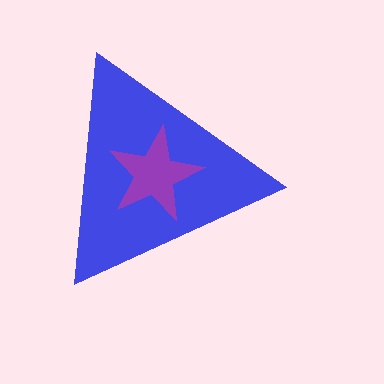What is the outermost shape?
The blue triangle.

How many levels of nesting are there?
2.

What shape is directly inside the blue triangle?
The purple star.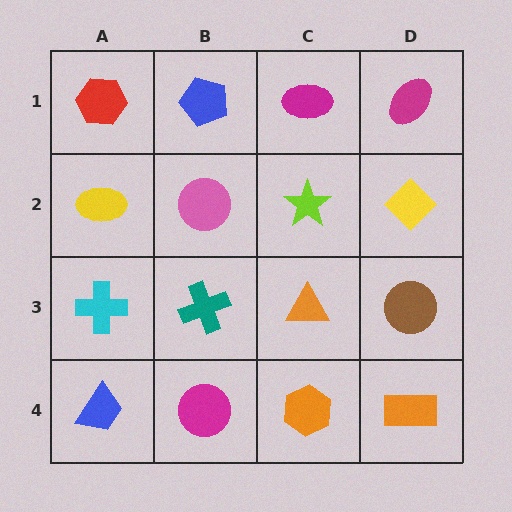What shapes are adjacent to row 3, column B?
A pink circle (row 2, column B), a magenta circle (row 4, column B), a cyan cross (row 3, column A), an orange triangle (row 3, column C).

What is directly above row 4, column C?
An orange triangle.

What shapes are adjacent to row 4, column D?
A brown circle (row 3, column D), an orange hexagon (row 4, column C).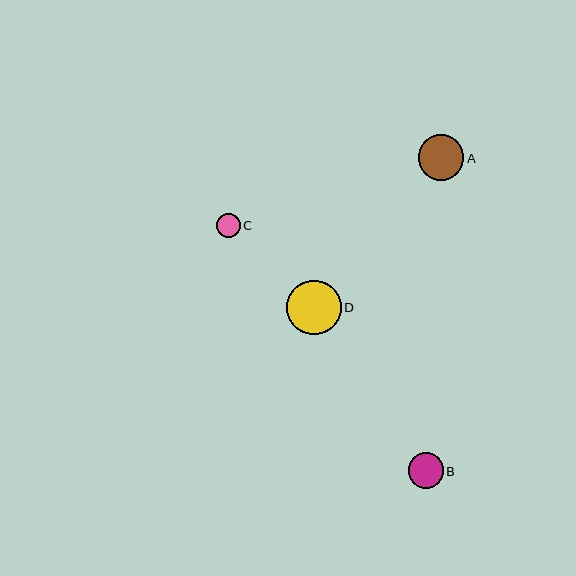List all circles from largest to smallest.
From largest to smallest: D, A, B, C.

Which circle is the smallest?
Circle C is the smallest with a size of approximately 24 pixels.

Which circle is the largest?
Circle D is the largest with a size of approximately 55 pixels.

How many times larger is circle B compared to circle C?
Circle B is approximately 1.5 times the size of circle C.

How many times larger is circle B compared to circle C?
Circle B is approximately 1.5 times the size of circle C.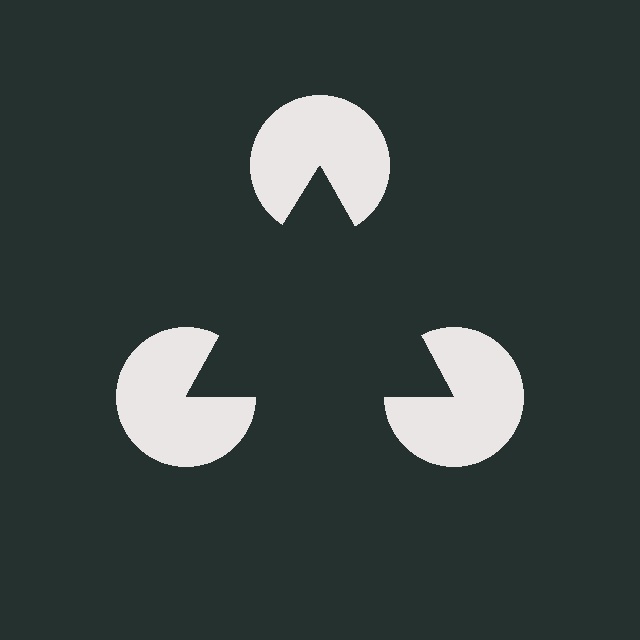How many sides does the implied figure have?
3 sides.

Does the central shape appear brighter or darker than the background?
It typically appears slightly darker than the background, even though no actual brightness change is drawn.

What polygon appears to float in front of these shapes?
An illusory triangle — its edges are inferred from the aligned wedge cuts in the pac-man discs, not physically drawn.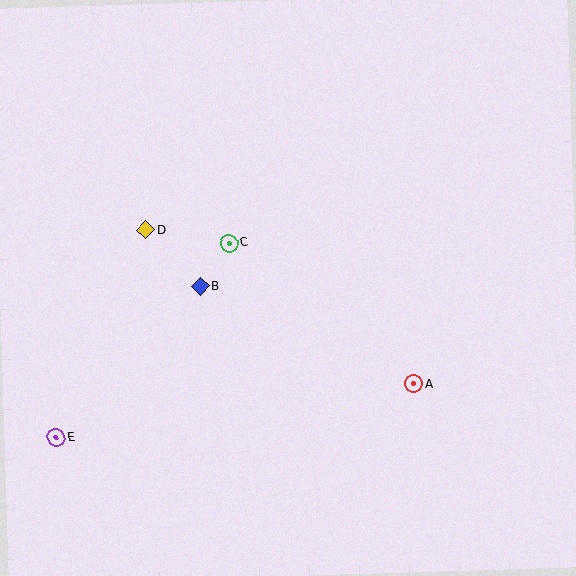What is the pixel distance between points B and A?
The distance between B and A is 235 pixels.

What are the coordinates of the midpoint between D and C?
The midpoint between D and C is at (187, 236).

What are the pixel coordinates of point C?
Point C is at (229, 243).